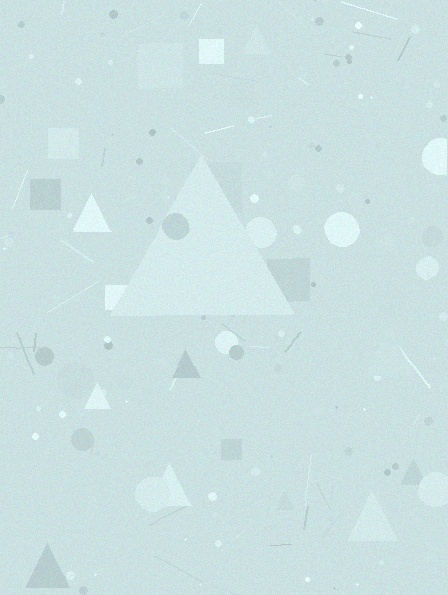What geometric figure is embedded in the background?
A triangle is embedded in the background.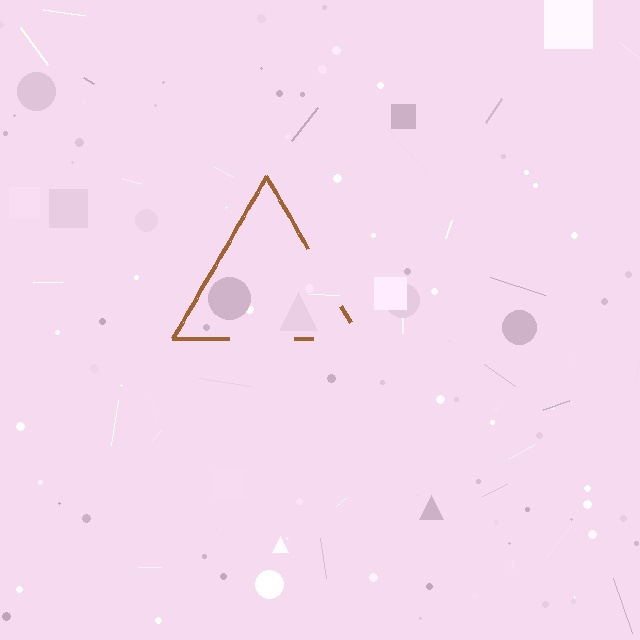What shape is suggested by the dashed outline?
The dashed outline suggests a triangle.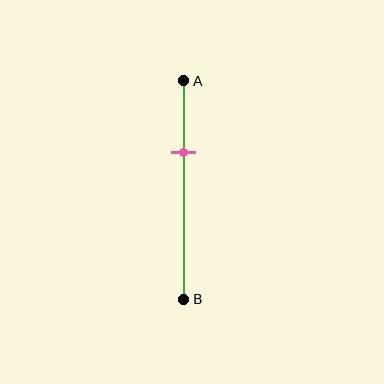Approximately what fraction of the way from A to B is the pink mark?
The pink mark is approximately 35% of the way from A to B.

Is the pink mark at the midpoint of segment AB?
No, the mark is at about 35% from A, not at the 50% midpoint.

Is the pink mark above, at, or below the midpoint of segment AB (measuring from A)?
The pink mark is above the midpoint of segment AB.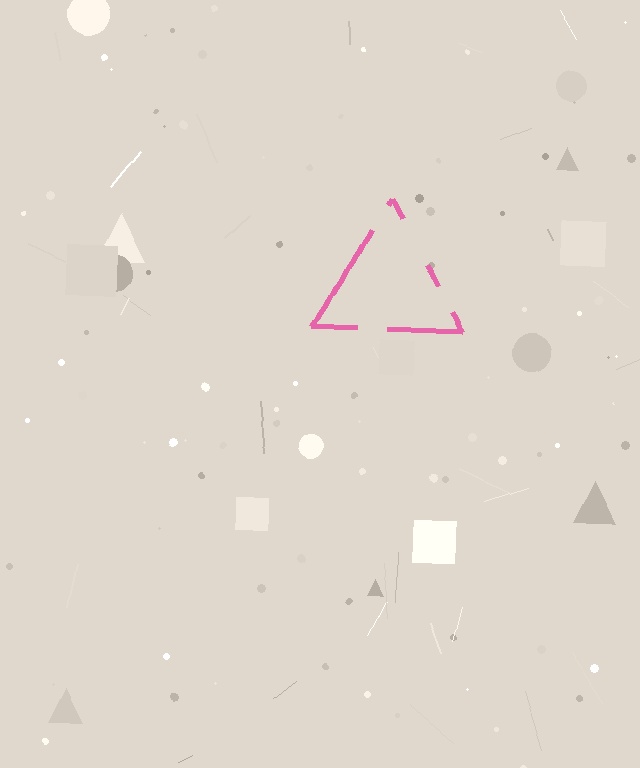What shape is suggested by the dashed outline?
The dashed outline suggests a triangle.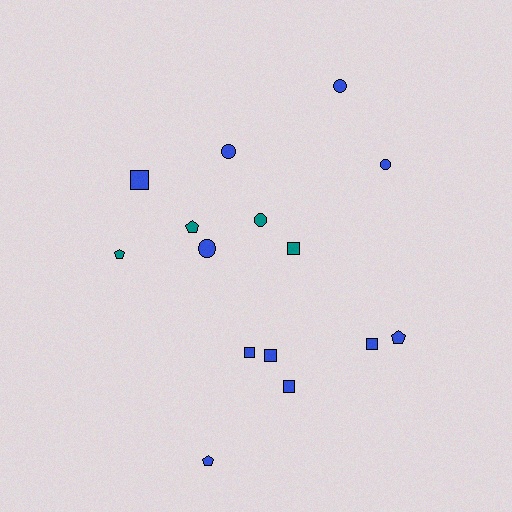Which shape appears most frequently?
Square, with 6 objects.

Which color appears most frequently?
Blue, with 11 objects.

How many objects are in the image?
There are 15 objects.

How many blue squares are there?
There are 5 blue squares.